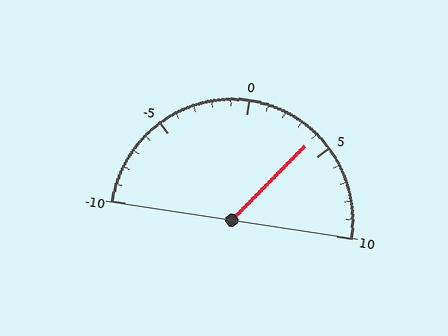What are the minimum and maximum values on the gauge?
The gauge ranges from -10 to 10.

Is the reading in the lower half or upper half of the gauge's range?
The reading is in the upper half of the range (-10 to 10).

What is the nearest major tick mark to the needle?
The nearest major tick mark is 5.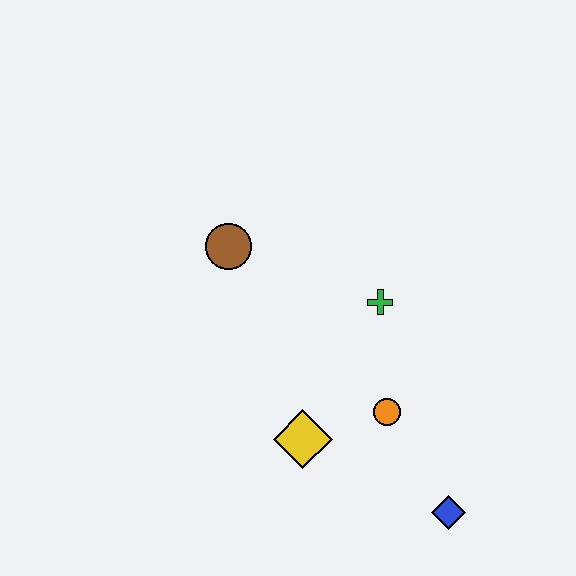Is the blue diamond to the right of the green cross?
Yes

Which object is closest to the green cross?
The orange circle is closest to the green cross.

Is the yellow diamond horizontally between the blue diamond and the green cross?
No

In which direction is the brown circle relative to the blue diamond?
The brown circle is above the blue diamond.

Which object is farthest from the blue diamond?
The brown circle is farthest from the blue diamond.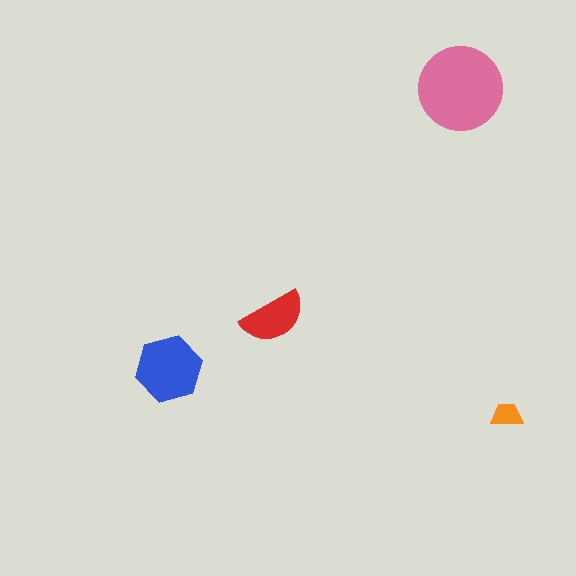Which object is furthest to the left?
The blue hexagon is leftmost.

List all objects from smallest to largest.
The orange trapezoid, the red semicircle, the blue hexagon, the pink circle.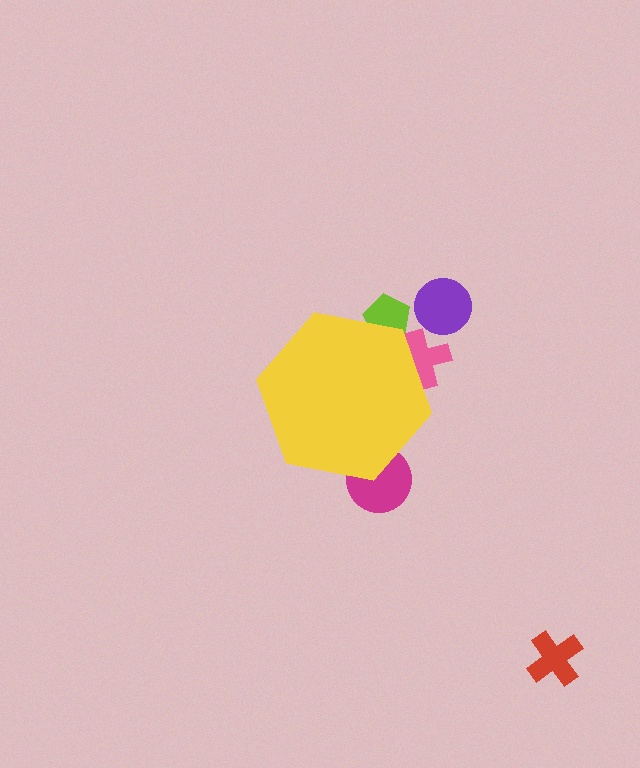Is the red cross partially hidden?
No, the red cross is fully visible.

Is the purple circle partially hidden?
No, the purple circle is fully visible.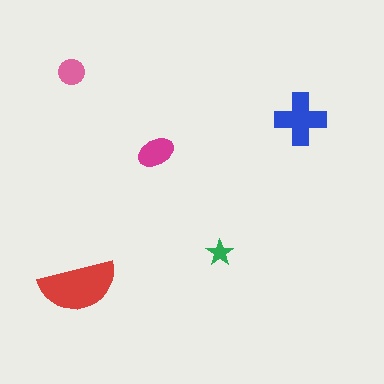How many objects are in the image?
There are 5 objects in the image.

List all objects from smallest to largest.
The green star, the pink circle, the magenta ellipse, the blue cross, the red semicircle.